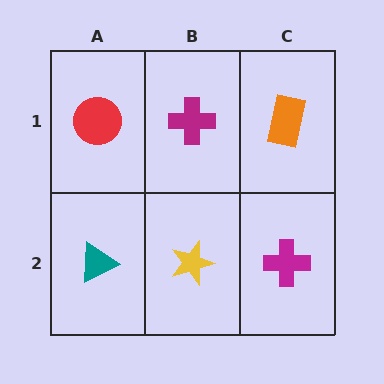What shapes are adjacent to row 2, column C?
An orange rectangle (row 1, column C), a yellow star (row 2, column B).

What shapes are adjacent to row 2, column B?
A magenta cross (row 1, column B), a teal triangle (row 2, column A), a magenta cross (row 2, column C).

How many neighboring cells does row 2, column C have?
2.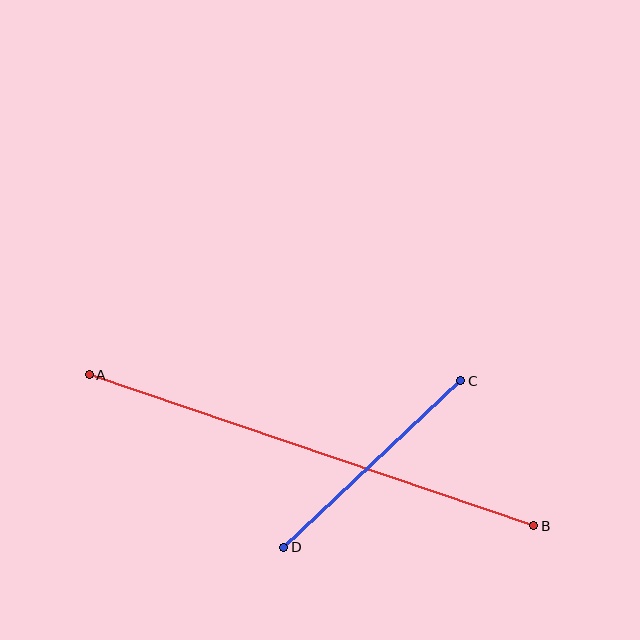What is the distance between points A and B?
The distance is approximately 469 pixels.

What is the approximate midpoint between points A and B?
The midpoint is at approximately (311, 450) pixels.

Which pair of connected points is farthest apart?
Points A and B are farthest apart.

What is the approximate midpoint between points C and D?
The midpoint is at approximately (372, 464) pixels.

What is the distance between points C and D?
The distance is approximately 243 pixels.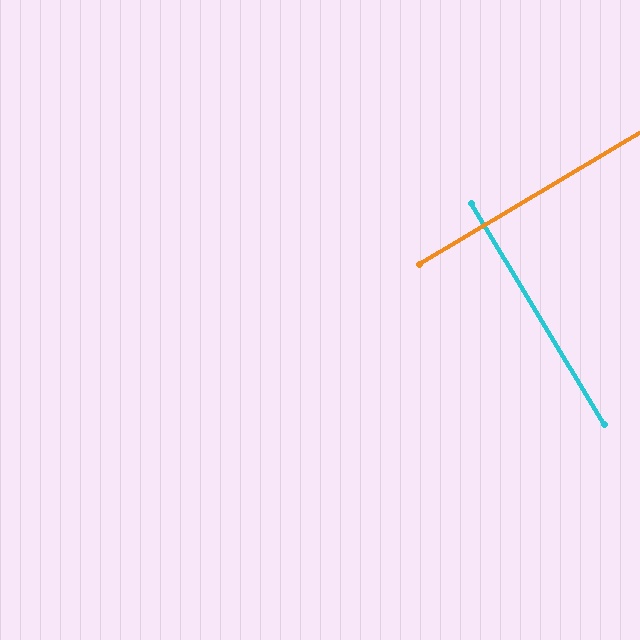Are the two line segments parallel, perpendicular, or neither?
Perpendicular — they meet at approximately 90°.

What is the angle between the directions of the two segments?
Approximately 90 degrees.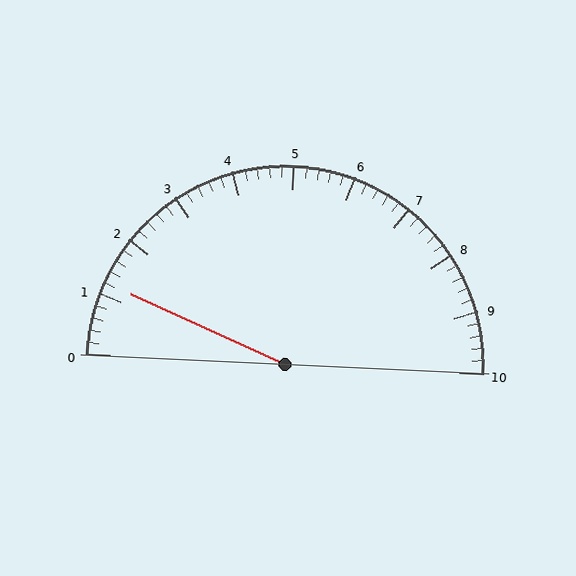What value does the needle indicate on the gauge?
The needle indicates approximately 1.2.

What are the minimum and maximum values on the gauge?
The gauge ranges from 0 to 10.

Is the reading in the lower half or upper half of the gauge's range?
The reading is in the lower half of the range (0 to 10).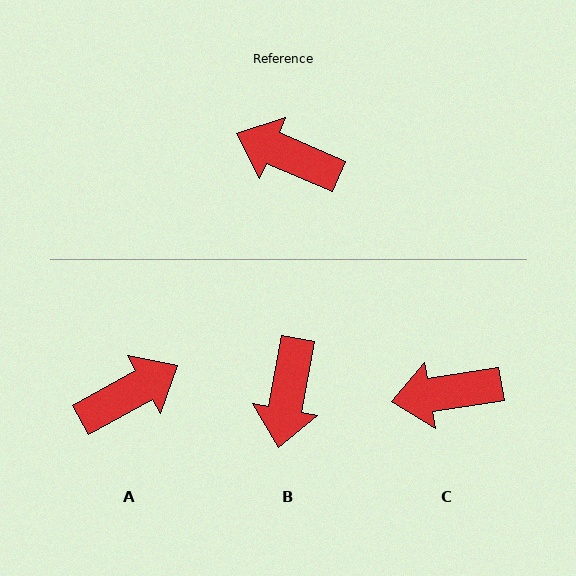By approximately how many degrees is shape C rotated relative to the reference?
Approximately 32 degrees counter-clockwise.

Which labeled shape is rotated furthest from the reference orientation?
A, about 128 degrees away.